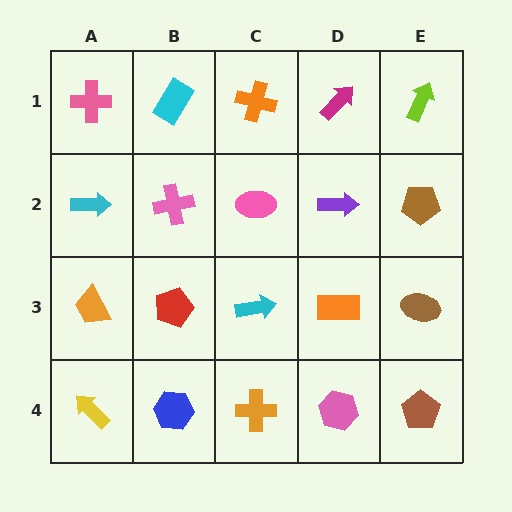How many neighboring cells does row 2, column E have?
3.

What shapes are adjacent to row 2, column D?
A magenta arrow (row 1, column D), an orange rectangle (row 3, column D), a pink ellipse (row 2, column C), a brown pentagon (row 2, column E).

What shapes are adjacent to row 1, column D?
A purple arrow (row 2, column D), an orange cross (row 1, column C), a lime arrow (row 1, column E).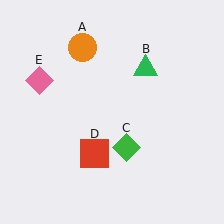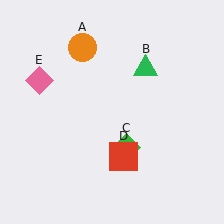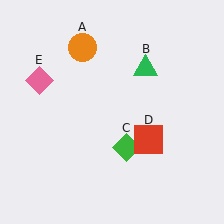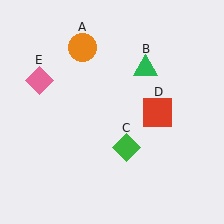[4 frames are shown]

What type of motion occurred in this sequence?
The red square (object D) rotated counterclockwise around the center of the scene.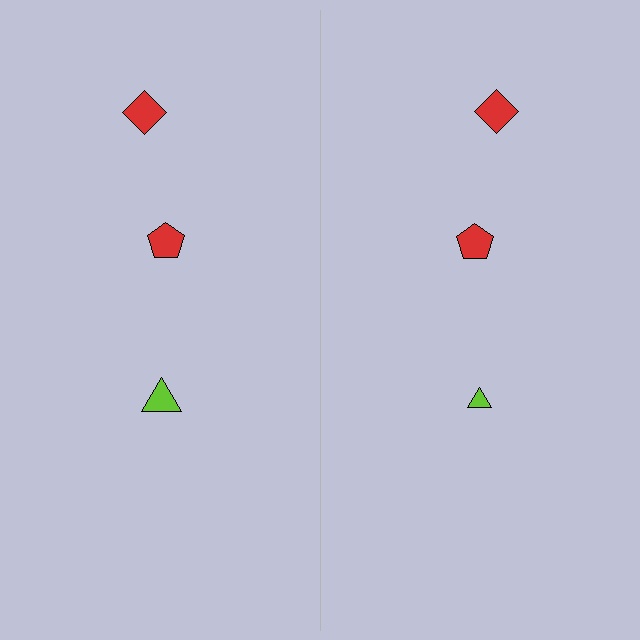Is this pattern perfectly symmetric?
No, the pattern is not perfectly symmetric. The lime triangle on the right side has a different size than its mirror counterpart.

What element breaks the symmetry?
The lime triangle on the right side has a different size than its mirror counterpart.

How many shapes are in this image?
There are 6 shapes in this image.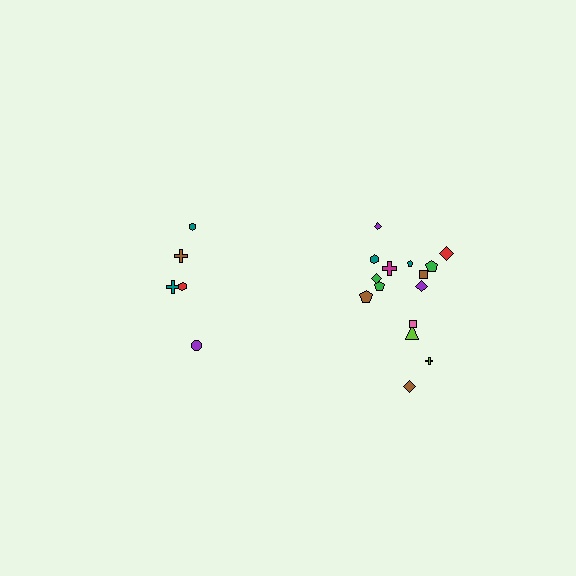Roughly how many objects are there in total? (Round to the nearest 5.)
Roughly 20 objects in total.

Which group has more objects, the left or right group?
The right group.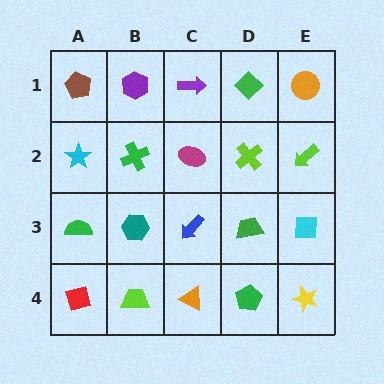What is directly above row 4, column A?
A green semicircle.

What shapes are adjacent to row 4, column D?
A green trapezoid (row 3, column D), an orange triangle (row 4, column C), a yellow star (row 4, column E).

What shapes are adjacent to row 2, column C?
A purple arrow (row 1, column C), a blue arrow (row 3, column C), a green cross (row 2, column B), a lime cross (row 2, column D).